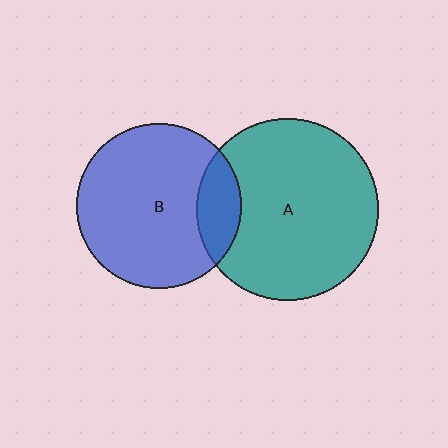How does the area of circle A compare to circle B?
Approximately 1.2 times.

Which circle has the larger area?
Circle A (teal).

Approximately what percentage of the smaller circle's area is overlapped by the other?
Approximately 15%.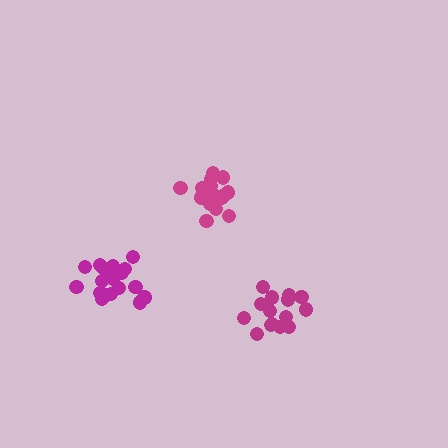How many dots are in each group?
Group 1: 18 dots, Group 2: 19 dots, Group 3: 16 dots (53 total).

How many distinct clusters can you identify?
There are 3 distinct clusters.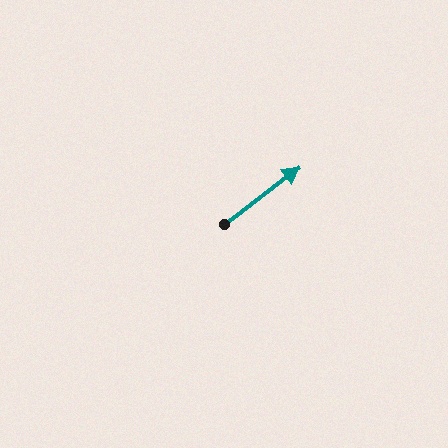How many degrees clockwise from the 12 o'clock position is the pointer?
Approximately 53 degrees.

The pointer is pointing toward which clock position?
Roughly 2 o'clock.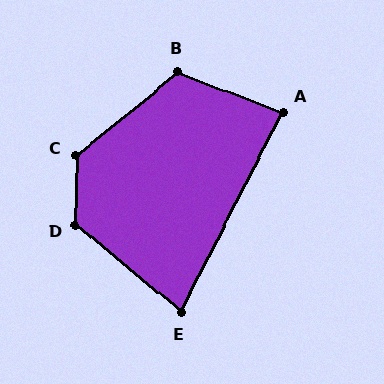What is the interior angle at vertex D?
Approximately 129 degrees (obtuse).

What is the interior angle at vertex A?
Approximately 84 degrees (acute).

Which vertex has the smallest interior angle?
E, at approximately 77 degrees.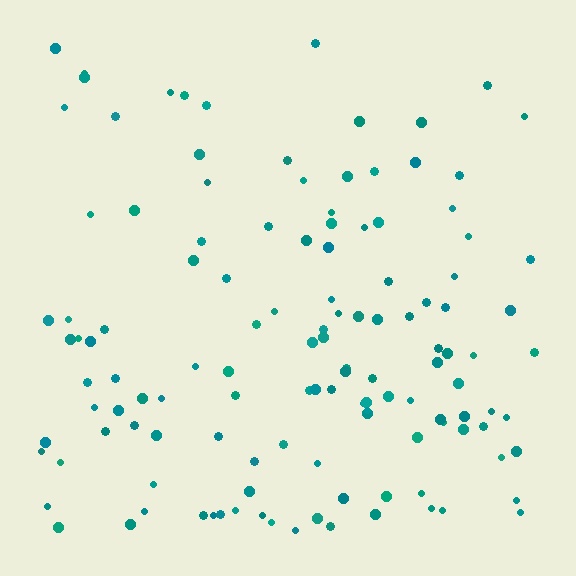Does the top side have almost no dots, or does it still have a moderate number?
Still a moderate number, just noticeably fewer than the bottom.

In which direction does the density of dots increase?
From top to bottom, with the bottom side densest.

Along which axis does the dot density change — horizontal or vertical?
Vertical.